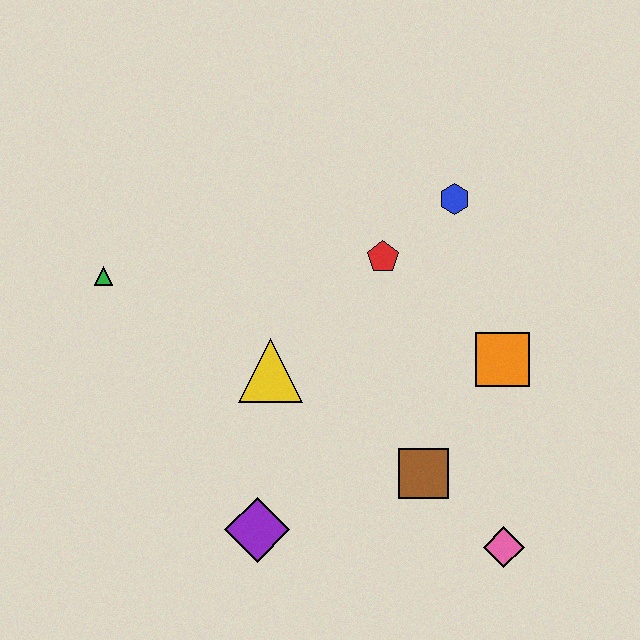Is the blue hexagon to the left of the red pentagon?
No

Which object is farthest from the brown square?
The green triangle is farthest from the brown square.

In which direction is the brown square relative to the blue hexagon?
The brown square is below the blue hexagon.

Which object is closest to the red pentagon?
The blue hexagon is closest to the red pentagon.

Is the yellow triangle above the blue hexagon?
No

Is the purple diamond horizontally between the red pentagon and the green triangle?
Yes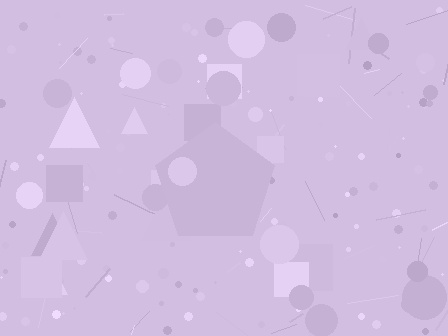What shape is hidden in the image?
A pentagon is hidden in the image.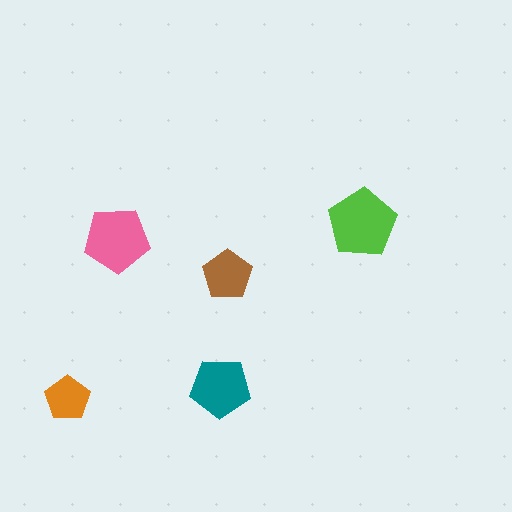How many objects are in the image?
There are 5 objects in the image.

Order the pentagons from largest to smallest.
the lime one, the pink one, the teal one, the brown one, the orange one.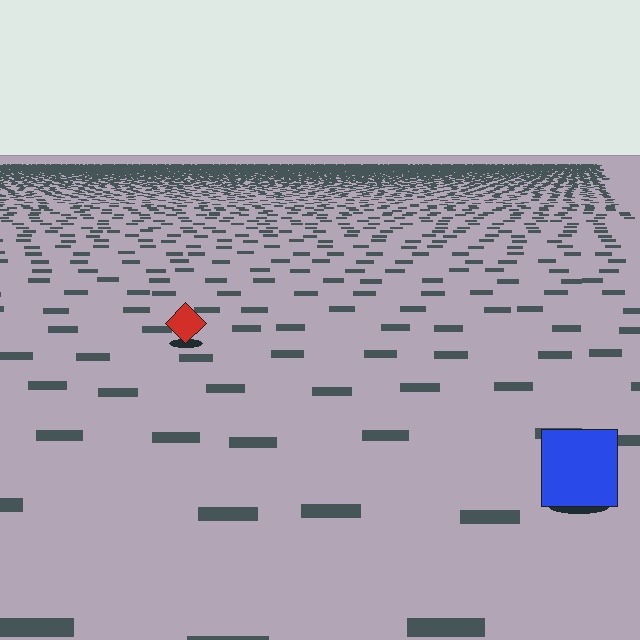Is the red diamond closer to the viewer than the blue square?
No. The blue square is closer — you can tell from the texture gradient: the ground texture is coarser near it.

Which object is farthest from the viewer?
The red diamond is farthest from the viewer. It appears smaller and the ground texture around it is denser.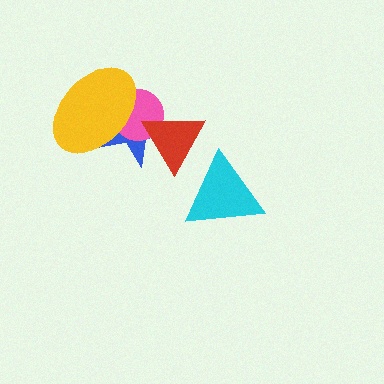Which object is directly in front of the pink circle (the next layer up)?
The red triangle is directly in front of the pink circle.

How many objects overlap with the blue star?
3 objects overlap with the blue star.